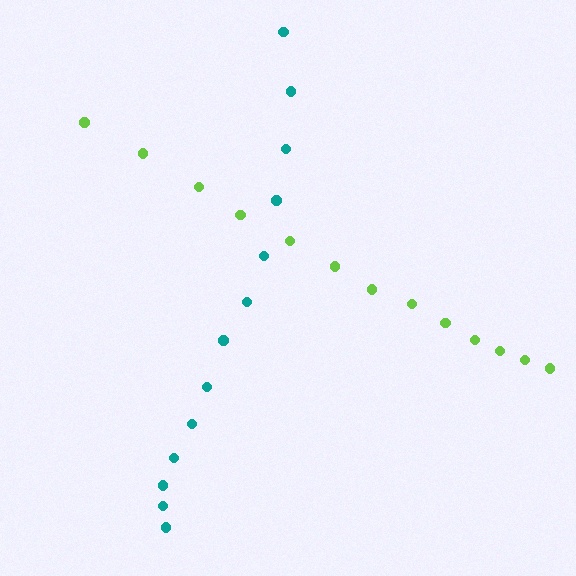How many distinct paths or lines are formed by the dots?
There are 2 distinct paths.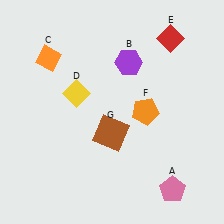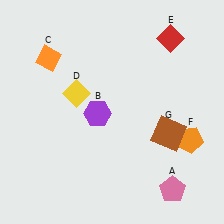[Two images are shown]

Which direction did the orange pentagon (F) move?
The orange pentagon (F) moved right.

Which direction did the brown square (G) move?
The brown square (G) moved right.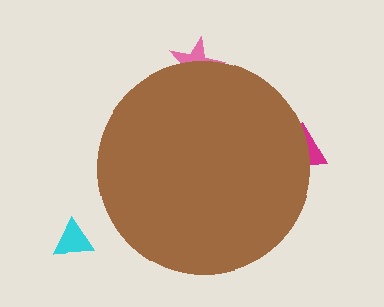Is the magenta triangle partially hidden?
Yes, the magenta triangle is partially hidden behind the brown circle.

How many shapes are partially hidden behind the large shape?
2 shapes are partially hidden.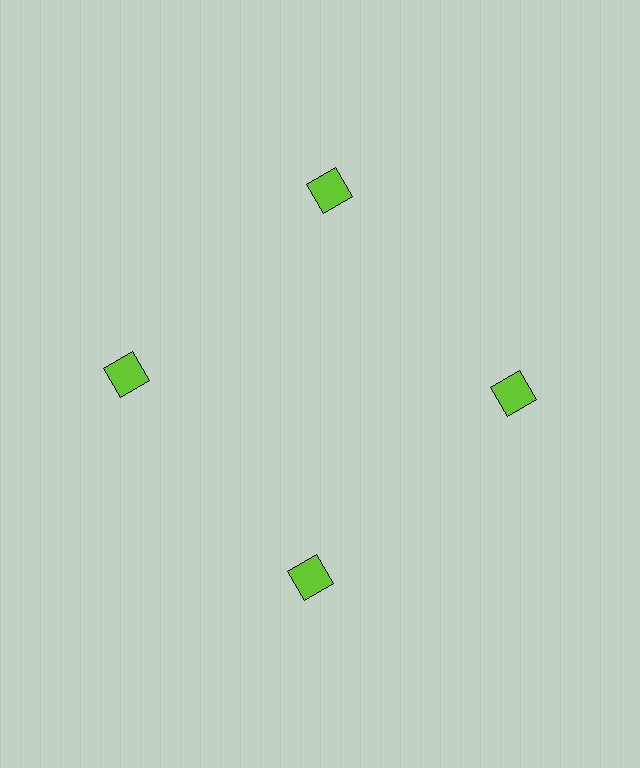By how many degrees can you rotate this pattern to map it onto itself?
The pattern maps onto itself every 90 degrees of rotation.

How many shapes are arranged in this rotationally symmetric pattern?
There are 4 shapes, arranged in 4 groups of 1.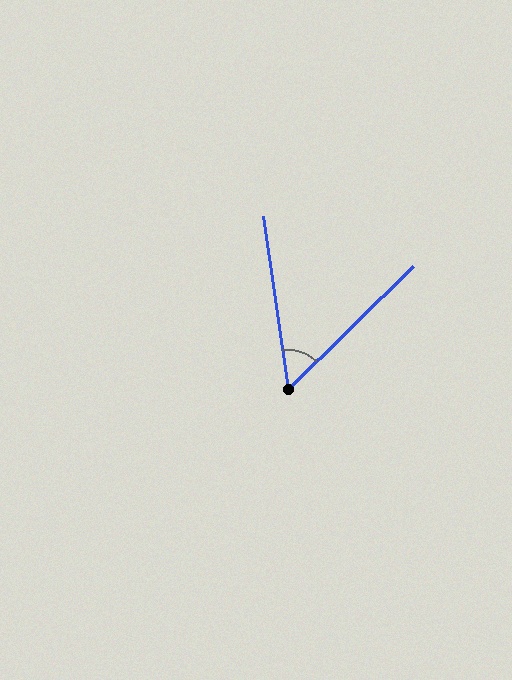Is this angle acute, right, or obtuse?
It is acute.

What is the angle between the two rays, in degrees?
Approximately 54 degrees.